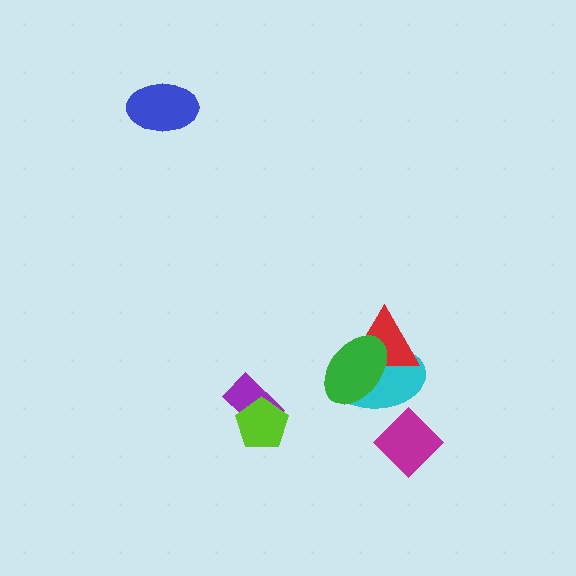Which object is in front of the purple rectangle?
The lime pentagon is in front of the purple rectangle.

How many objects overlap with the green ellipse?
2 objects overlap with the green ellipse.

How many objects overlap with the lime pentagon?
1 object overlaps with the lime pentagon.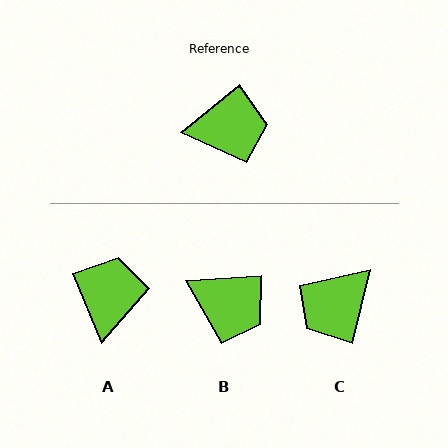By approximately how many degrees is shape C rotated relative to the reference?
Approximately 143 degrees clockwise.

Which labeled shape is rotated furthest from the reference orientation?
C, about 143 degrees away.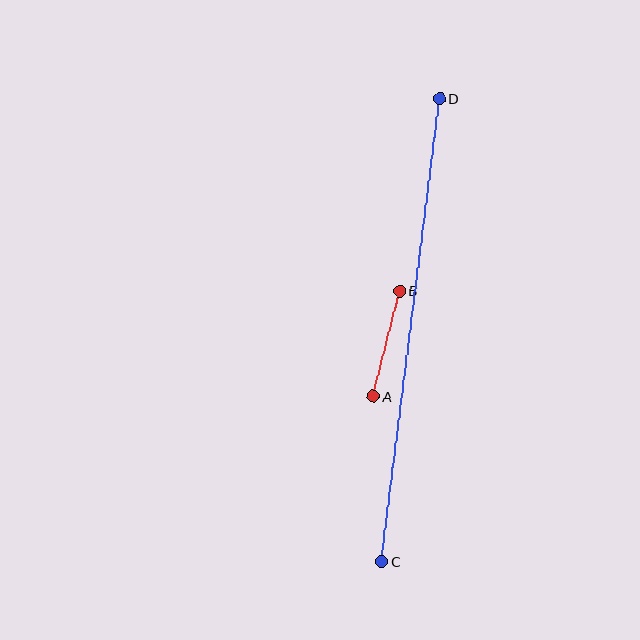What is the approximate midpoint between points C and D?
The midpoint is at approximately (411, 330) pixels.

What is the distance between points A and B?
The distance is approximately 109 pixels.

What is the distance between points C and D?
The distance is approximately 466 pixels.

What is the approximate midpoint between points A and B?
The midpoint is at approximately (386, 344) pixels.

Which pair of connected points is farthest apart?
Points C and D are farthest apart.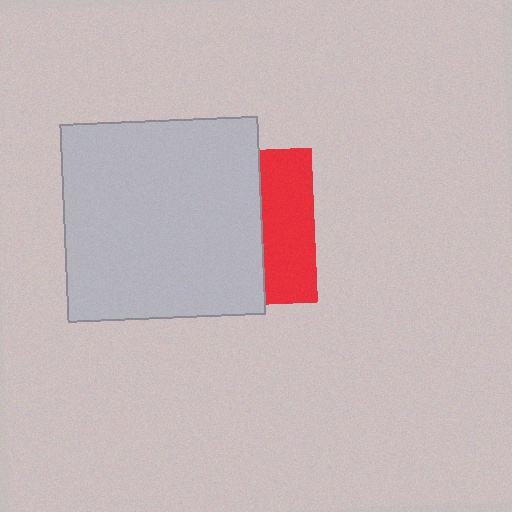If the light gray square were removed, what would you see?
You would see the complete red square.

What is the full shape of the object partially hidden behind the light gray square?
The partially hidden object is a red square.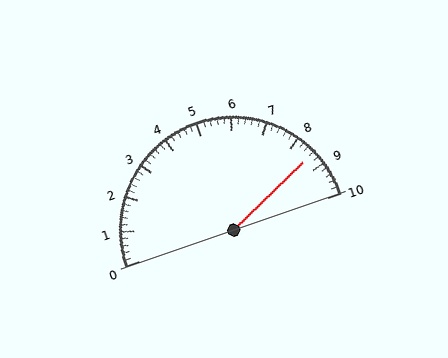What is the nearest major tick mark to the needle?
The nearest major tick mark is 9.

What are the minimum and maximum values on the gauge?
The gauge ranges from 0 to 10.